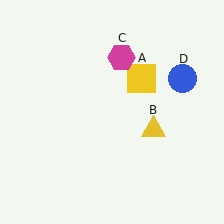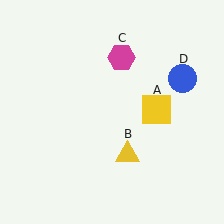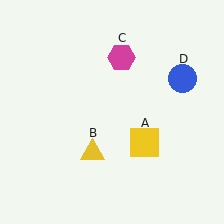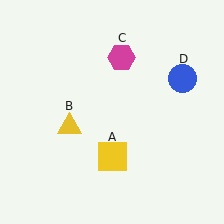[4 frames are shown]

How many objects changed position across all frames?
2 objects changed position: yellow square (object A), yellow triangle (object B).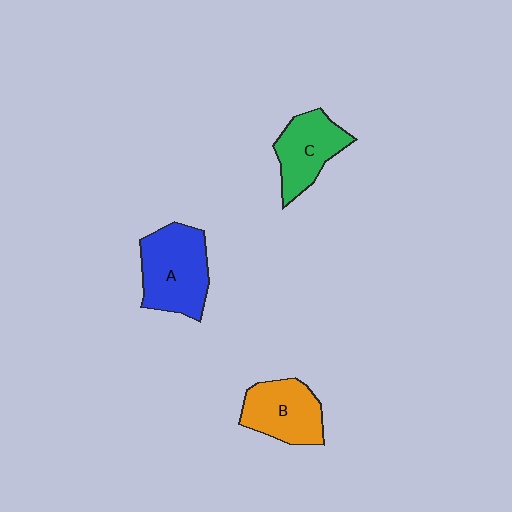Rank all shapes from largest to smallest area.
From largest to smallest: A (blue), B (orange), C (green).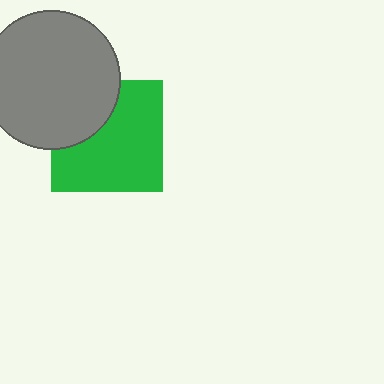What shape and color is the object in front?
The object in front is a gray circle.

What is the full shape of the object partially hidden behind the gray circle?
The partially hidden object is a green square.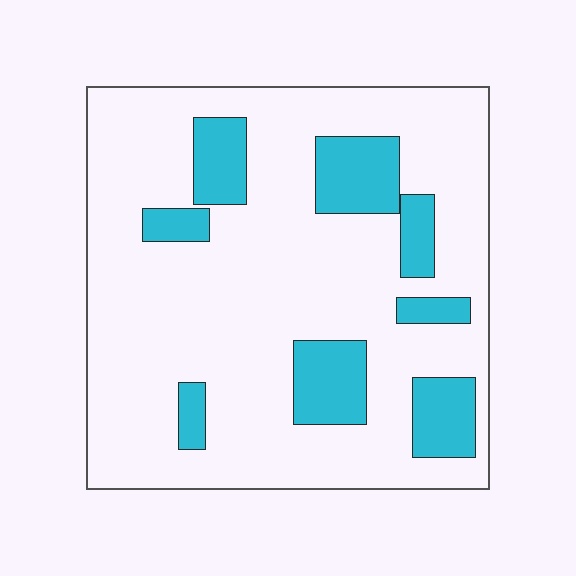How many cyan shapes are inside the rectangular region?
8.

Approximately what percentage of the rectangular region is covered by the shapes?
Approximately 20%.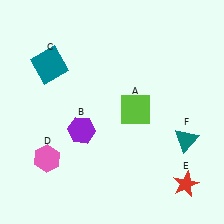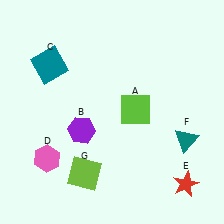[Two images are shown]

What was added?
A lime square (G) was added in Image 2.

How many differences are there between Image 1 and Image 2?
There is 1 difference between the two images.